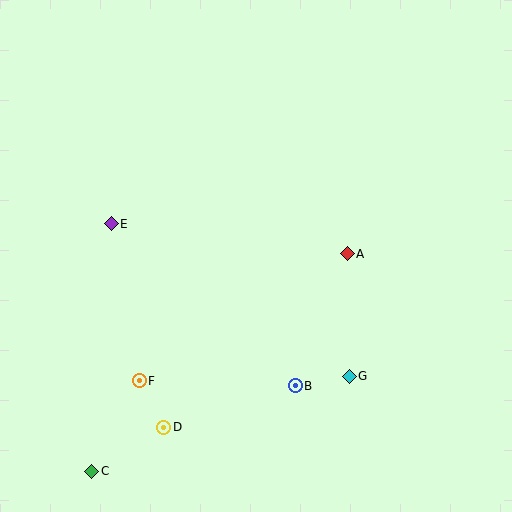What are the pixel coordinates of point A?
Point A is at (347, 254).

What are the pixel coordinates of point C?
Point C is at (92, 471).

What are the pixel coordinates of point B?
Point B is at (295, 386).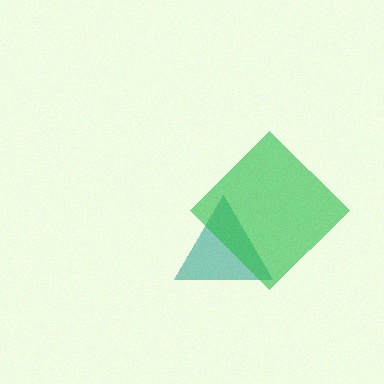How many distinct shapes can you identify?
There are 2 distinct shapes: a teal triangle, a green diamond.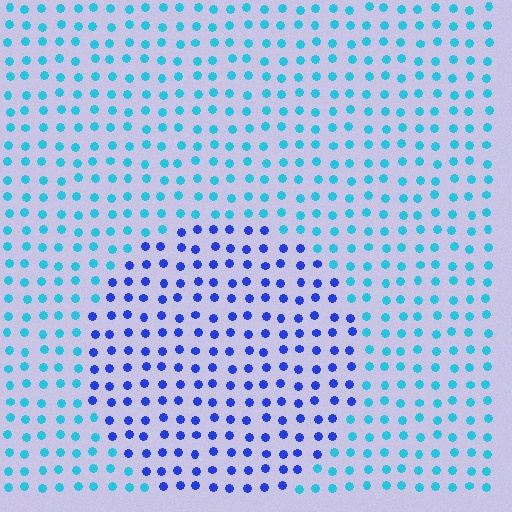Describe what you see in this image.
The image is filled with small cyan elements in a uniform arrangement. A circle-shaped region is visible where the elements are tinted to a slightly different hue, forming a subtle color boundary.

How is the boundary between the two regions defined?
The boundary is defined purely by a slight shift in hue (about 44 degrees). Spacing, size, and orientation are identical on both sides.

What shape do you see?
I see a circle.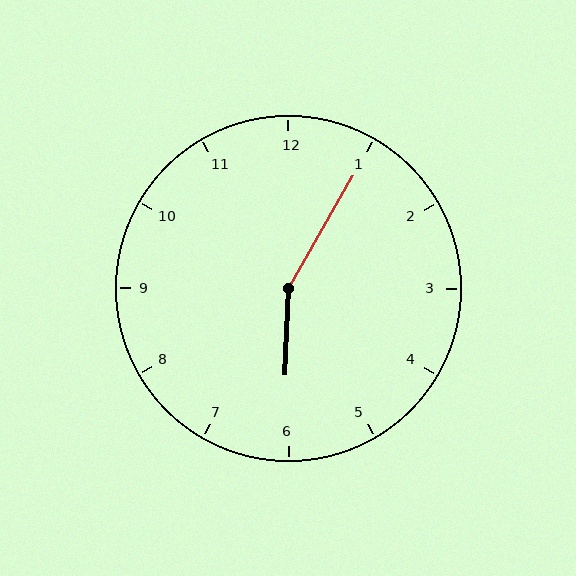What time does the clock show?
6:05.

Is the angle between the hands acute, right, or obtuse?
It is obtuse.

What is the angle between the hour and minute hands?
Approximately 152 degrees.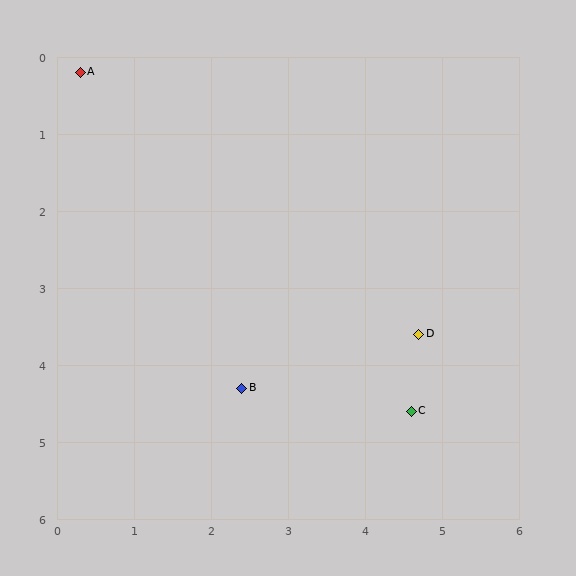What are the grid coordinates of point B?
Point B is at approximately (2.4, 4.3).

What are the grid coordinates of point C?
Point C is at approximately (4.6, 4.6).